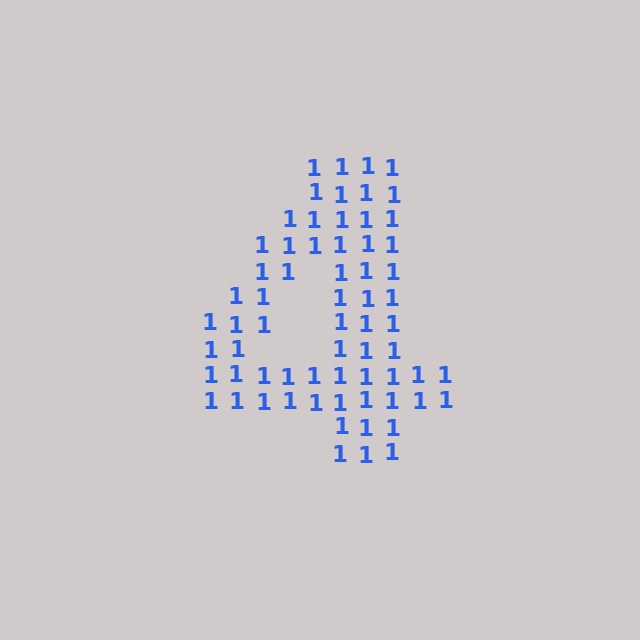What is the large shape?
The large shape is the digit 4.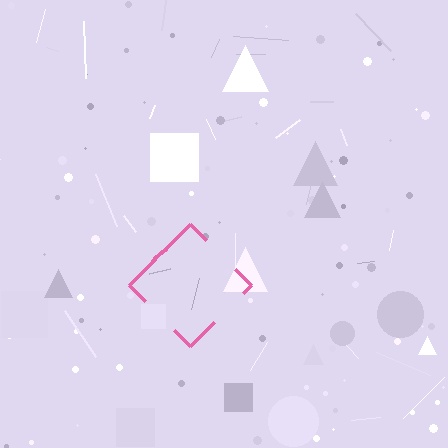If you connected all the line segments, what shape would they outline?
They would outline a diamond.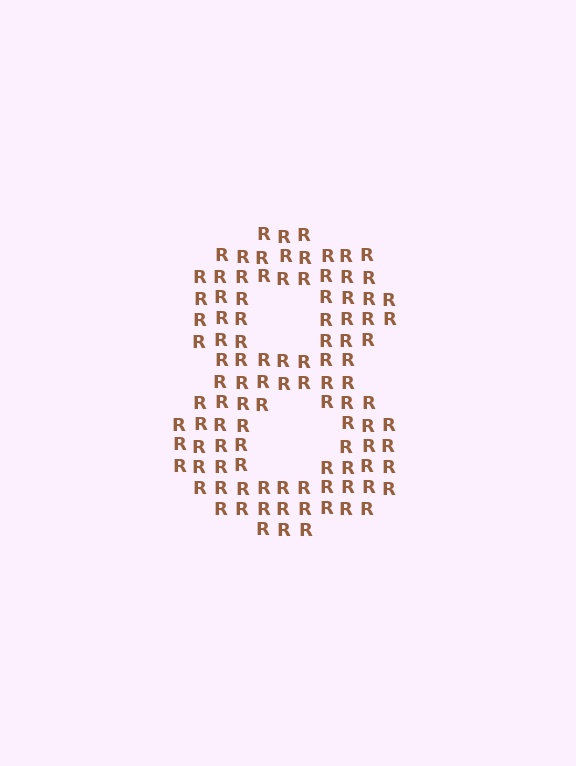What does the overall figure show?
The overall figure shows the digit 8.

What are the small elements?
The small elements are letter R's.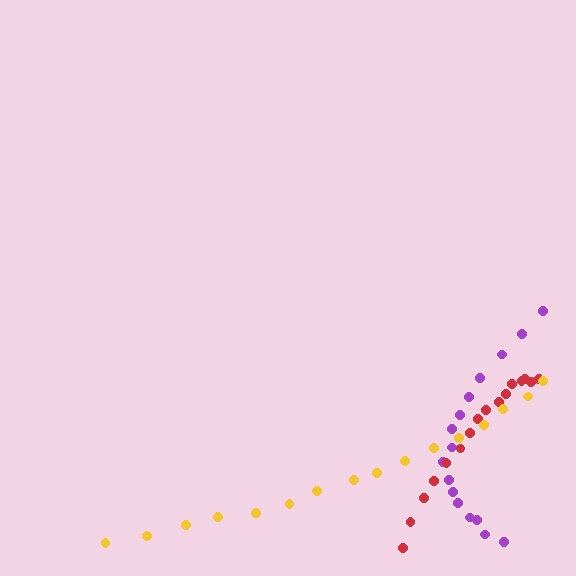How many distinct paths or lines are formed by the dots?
There are 3 distinct paths.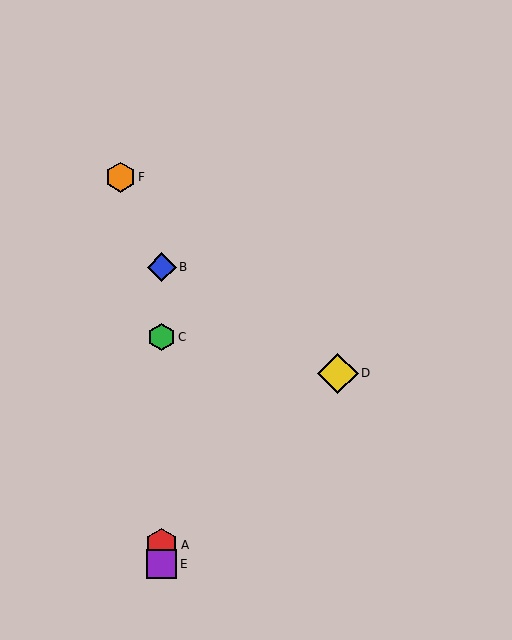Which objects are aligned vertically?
Objects A, B, C, E are aligned vertically.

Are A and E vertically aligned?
Yes, both are at x≈162.